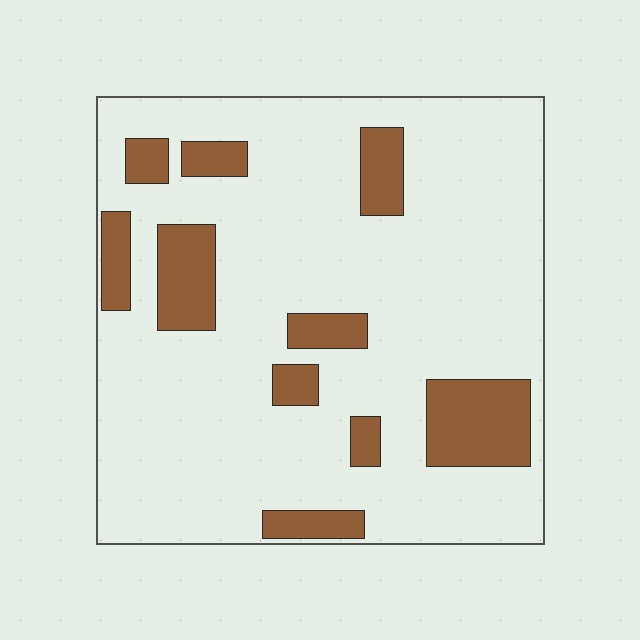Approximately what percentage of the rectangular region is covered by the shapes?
Approximately 20%.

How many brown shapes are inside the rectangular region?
10.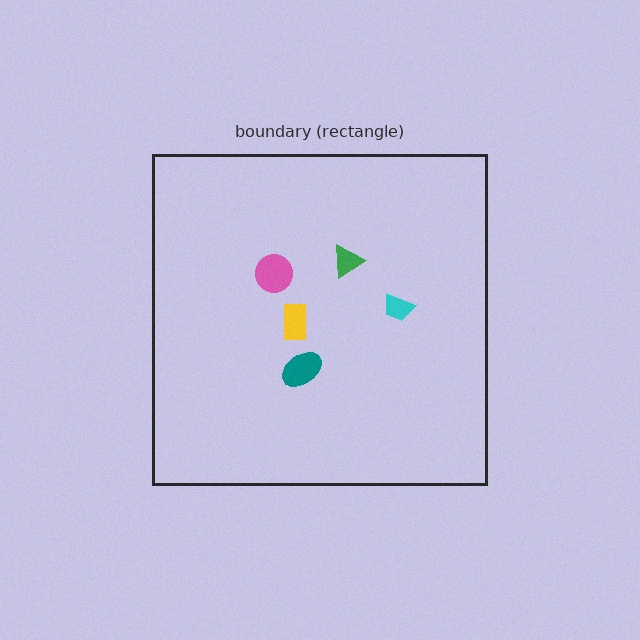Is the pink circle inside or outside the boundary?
Inside.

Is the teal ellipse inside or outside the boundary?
Inside.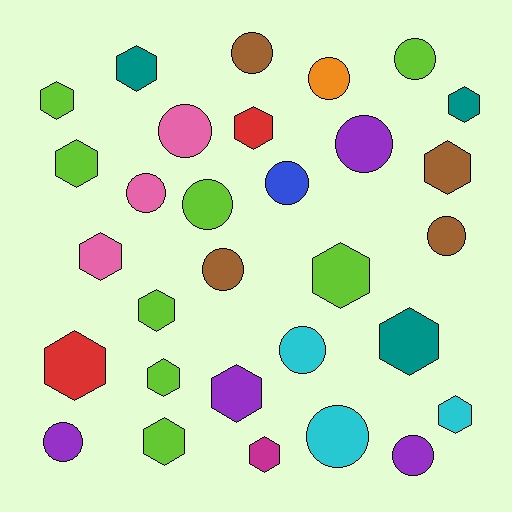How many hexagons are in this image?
There are 16 hexagons.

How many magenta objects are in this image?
There is 1 magenta object.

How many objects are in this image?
There are 30 objects.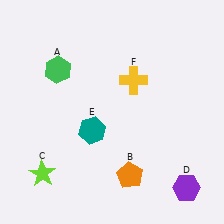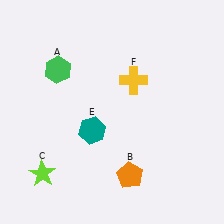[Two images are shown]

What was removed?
The purple hexagon (D) was removed in Image 2.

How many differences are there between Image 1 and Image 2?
There is 1 difference between the two images.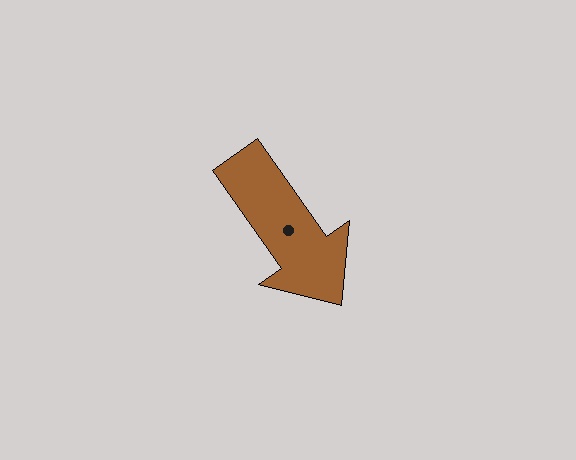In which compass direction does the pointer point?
Southeast.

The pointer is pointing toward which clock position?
Roughly 5 o'clock.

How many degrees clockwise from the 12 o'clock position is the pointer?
Approximately 145 degrees.